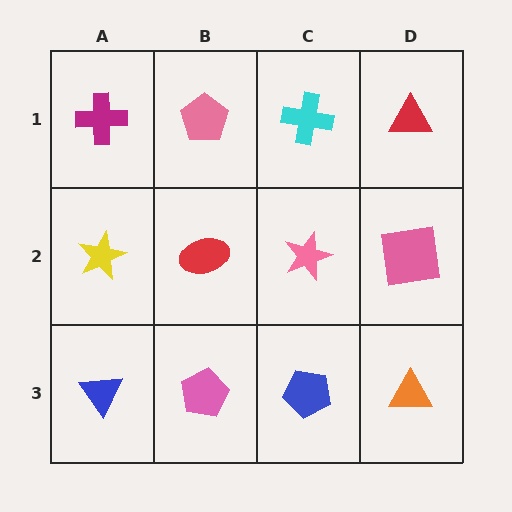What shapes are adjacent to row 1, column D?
A pink square (row 2, column D), a cyan cross (row 1, column C).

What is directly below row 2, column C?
A blue pentagon.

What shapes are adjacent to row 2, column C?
A cyan cross (row 1, column C), a blue pentagon (row 3, column C), a red ellipse (row 2, column B), a pink square (row 2, column D).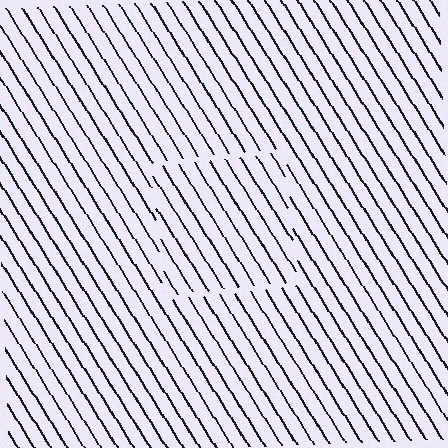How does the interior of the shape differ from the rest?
The interior of the shape contains the same grating, shifted by half a period — the contour is defined by the phase discontinuity where line-ends from the inner and outer gratings abut.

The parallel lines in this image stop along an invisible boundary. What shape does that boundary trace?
An illusory square. The interior of the shape contains the same grating, shifted by half a period — the contour is defined by the phase discontinuity where line-ends from the inner and outer gratings abut.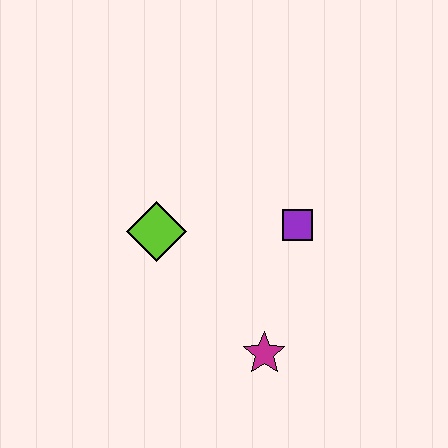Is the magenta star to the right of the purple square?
No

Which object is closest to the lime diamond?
The purple square is closest to the lime diamond.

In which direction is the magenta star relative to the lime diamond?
The magenta star is below the lime diamond.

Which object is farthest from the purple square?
The lime diamond is farthest from the purple square.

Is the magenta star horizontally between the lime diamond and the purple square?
Yes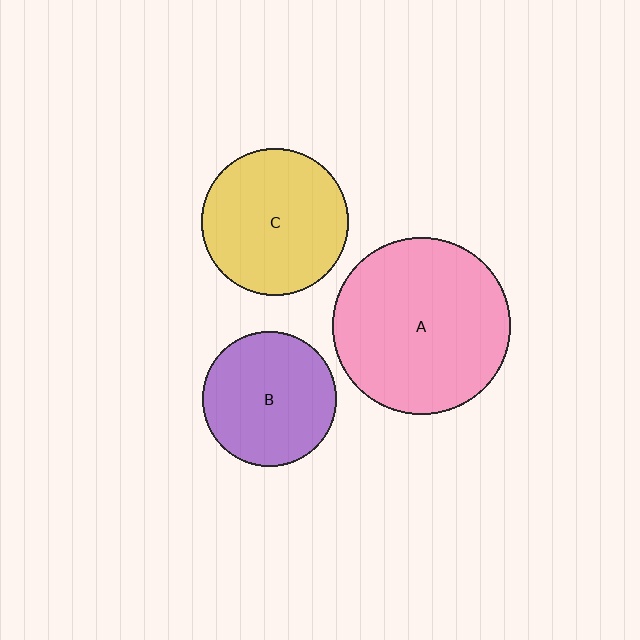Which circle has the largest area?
Circle A (pink).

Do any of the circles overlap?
No, none of the circles overlap.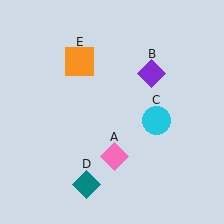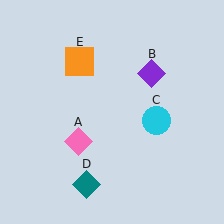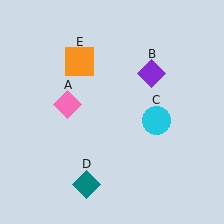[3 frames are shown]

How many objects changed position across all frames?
1 object changed position: pink diamond (object A).